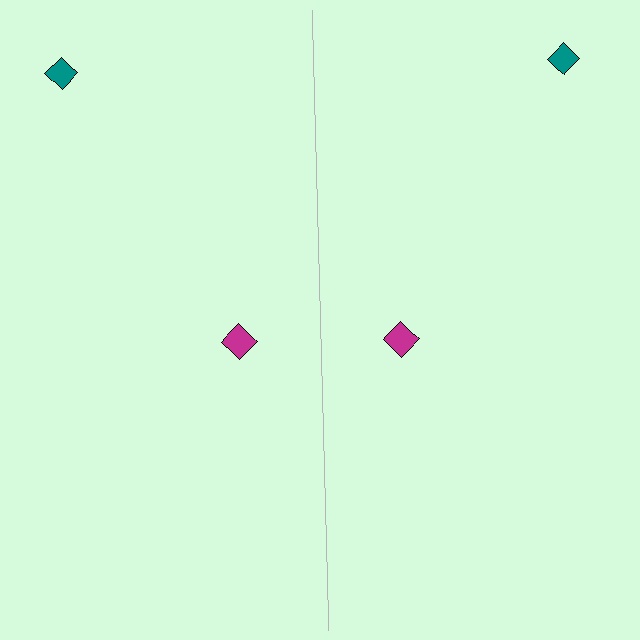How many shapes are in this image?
There are 4 shapes in this image.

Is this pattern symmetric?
Yes, this pattern has bilateral (reflection) symmetry.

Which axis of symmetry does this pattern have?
The pattern has a vertical axis of symmetry running through the center of the image.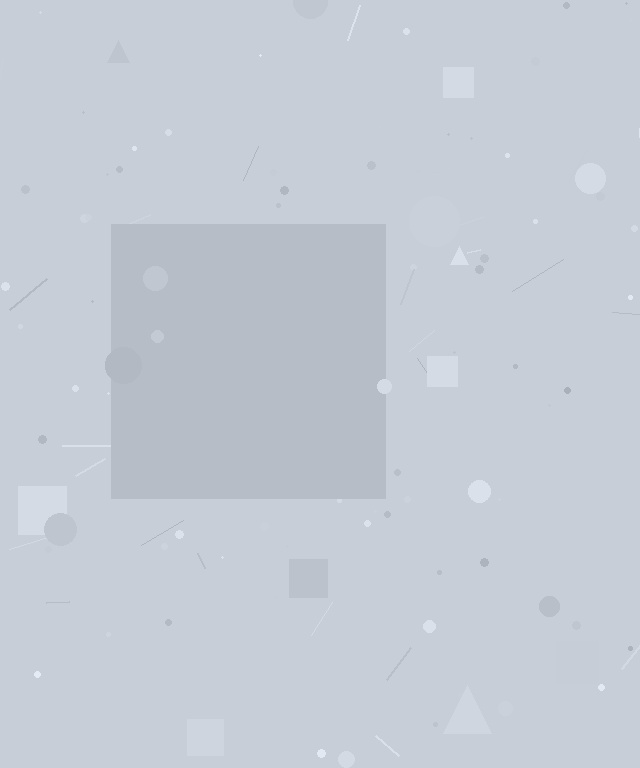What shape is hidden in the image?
A square is hidden in the image.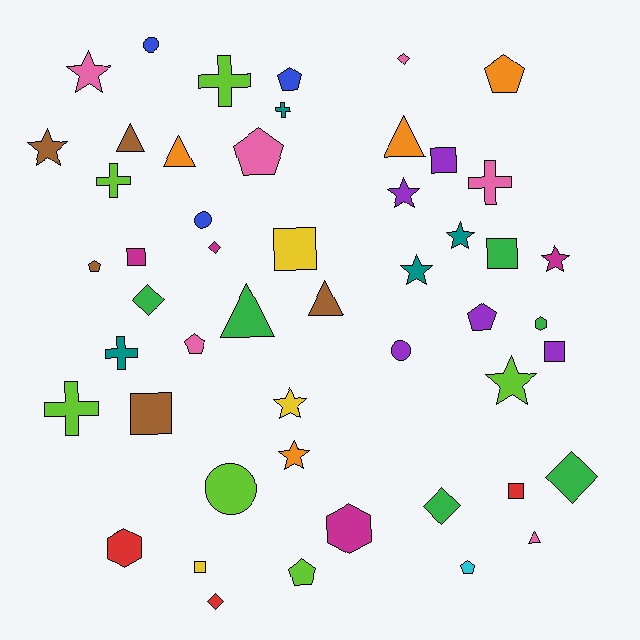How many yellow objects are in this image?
There are 3 yellow objects.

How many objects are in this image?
There are 50 objects.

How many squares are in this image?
There are 8 squares.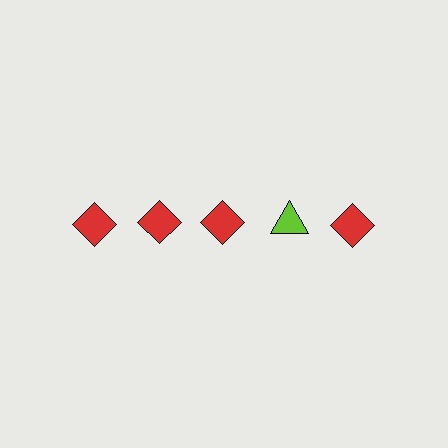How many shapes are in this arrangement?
There are 5 shapes arranged in a grid pattern.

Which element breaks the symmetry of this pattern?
The lime triangle in the top row, second from right column breaks the symmetry. All other shapes are red diamonds.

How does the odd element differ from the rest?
It differs in both color (lime instead of red) and shape (triangle instead of diamond).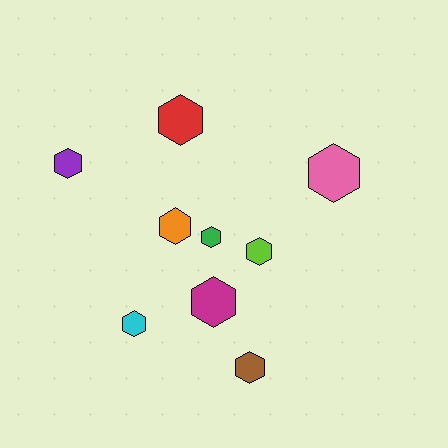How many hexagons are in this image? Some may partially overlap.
There are 9 hexagons.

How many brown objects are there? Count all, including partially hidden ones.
There is 1 brown object.